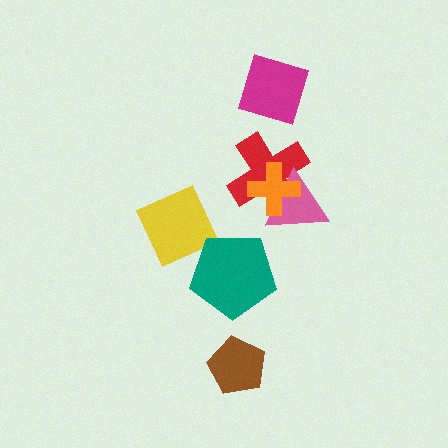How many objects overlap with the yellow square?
0 objects overlap with the yellow square.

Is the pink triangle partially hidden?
Yes, it is partially covered by another shape.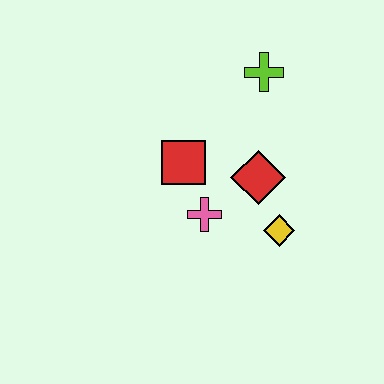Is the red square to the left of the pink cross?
Yes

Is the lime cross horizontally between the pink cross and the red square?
No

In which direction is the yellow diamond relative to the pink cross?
The yellow diamond is to the right of the pink cross.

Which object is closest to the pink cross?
The red square is closest to the pink cross.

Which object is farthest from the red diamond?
The lime cross is farthest from the red diamond.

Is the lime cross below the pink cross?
No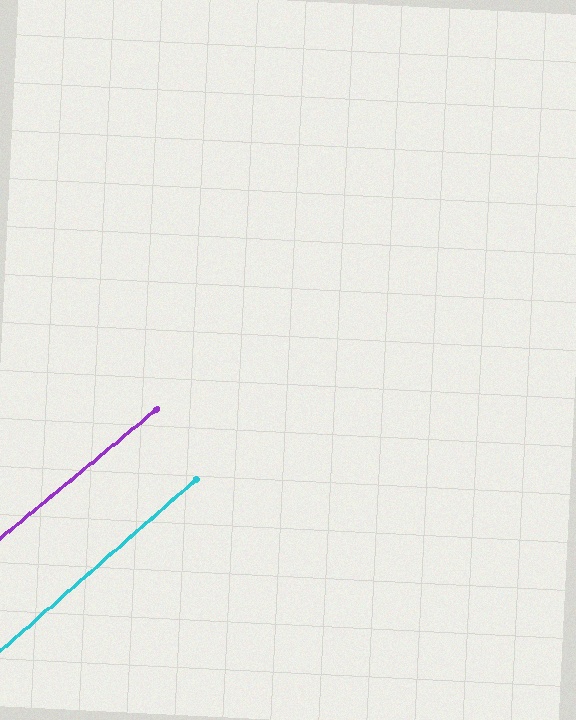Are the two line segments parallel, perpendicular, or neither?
Parallel — their directions differ by only 1.7°.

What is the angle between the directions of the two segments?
Approximately 2 degrees.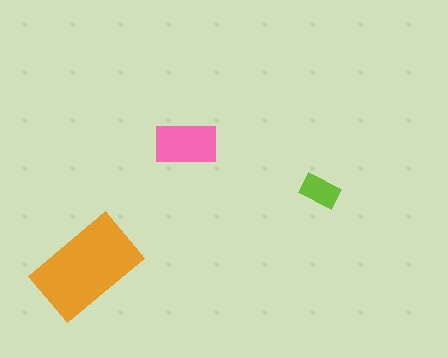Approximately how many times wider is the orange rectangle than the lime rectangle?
About 2.5 times wider.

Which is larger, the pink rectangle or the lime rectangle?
The pink one.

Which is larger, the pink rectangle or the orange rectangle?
The orange one.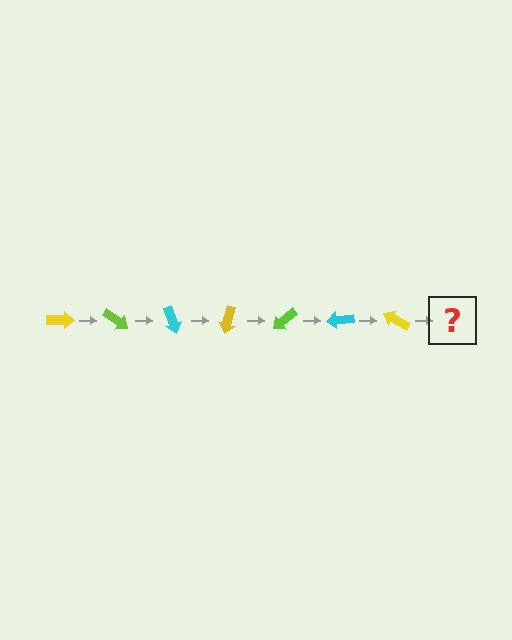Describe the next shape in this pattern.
It should be a lime arrow, rotated 245 degrees from the start.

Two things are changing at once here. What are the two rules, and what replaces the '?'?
The two rules are that it rotates 35 degrees each step and the color cycles through yellow, lime, and cyan. The '?' should be a lime arrow, rotated 245 degrees from the start.